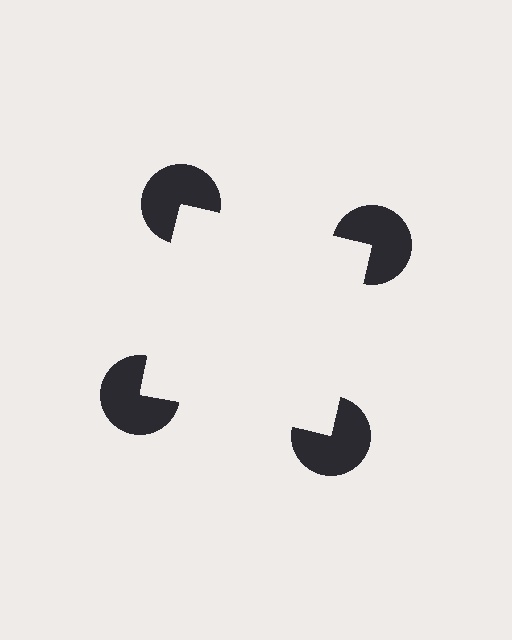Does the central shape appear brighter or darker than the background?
It typically appears slightly brighter than the background, even though no actual brightness change is drawn.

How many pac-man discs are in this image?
There are 4 — one at each vertex of the illusory square.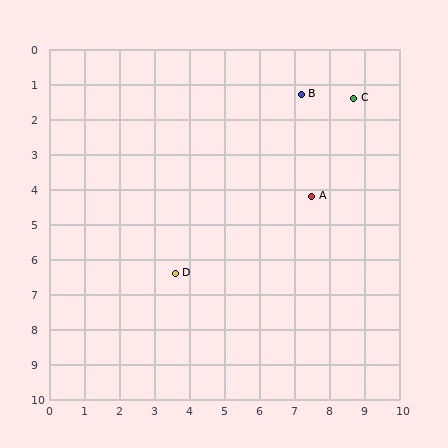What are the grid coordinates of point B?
Point B is at approximately (7.2, 1.3).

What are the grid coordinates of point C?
Point C is at approximately (8.7, 1.4).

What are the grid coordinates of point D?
Point D is at approximately (3.6, 6.4).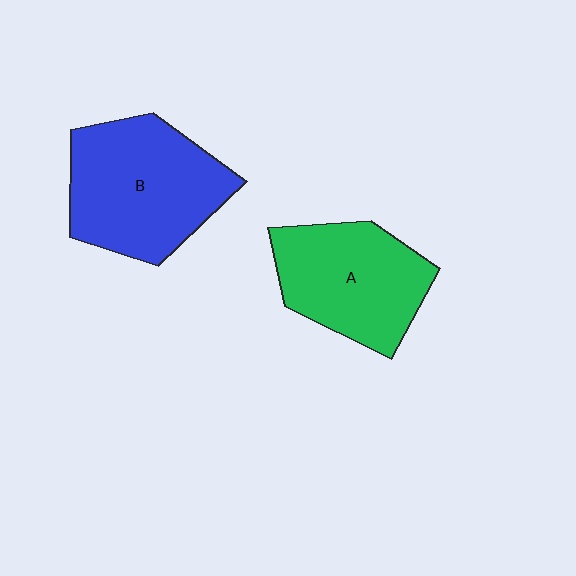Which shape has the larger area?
Shape B (blue).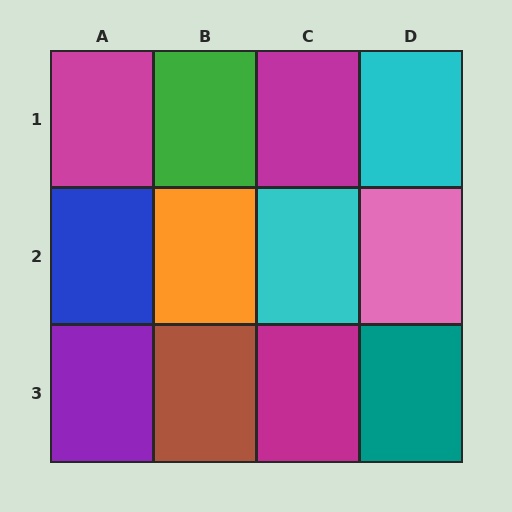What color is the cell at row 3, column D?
Teal.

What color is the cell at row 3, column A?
Purple.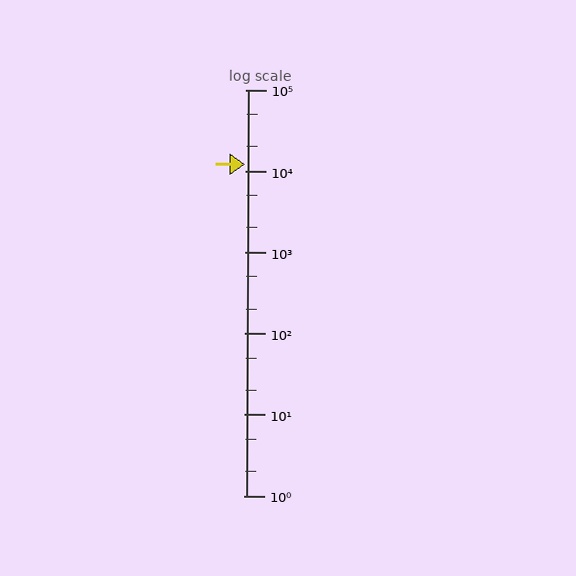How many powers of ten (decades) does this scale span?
The scale spans 5 decades, from 1 to 100000.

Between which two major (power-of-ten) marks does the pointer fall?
The pointer is between 10000 and 100000.